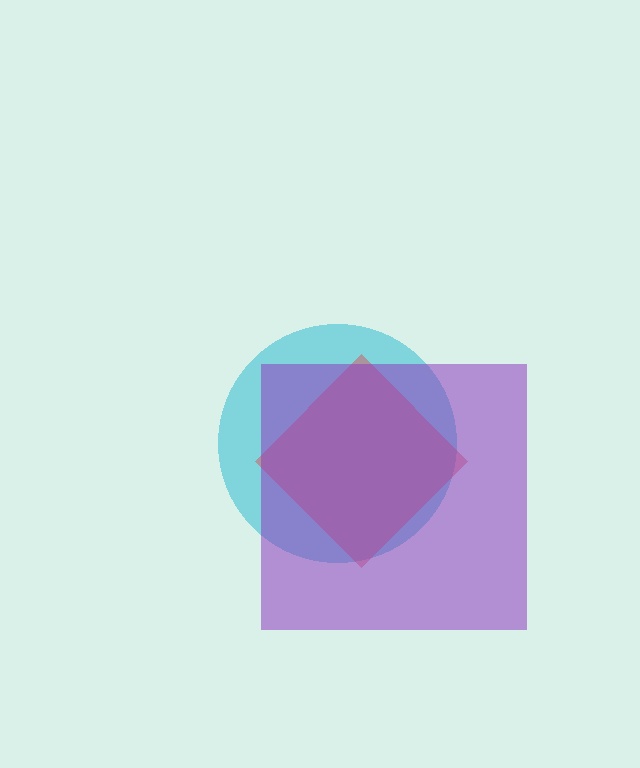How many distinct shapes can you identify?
There are 3 distinct shapes: a cyan circle, a red diamond, a purple square.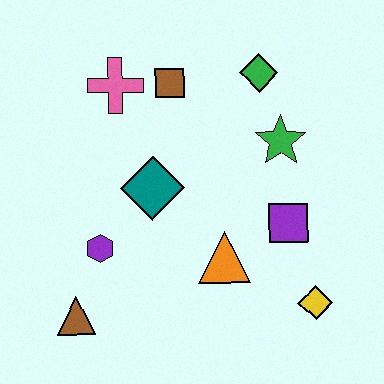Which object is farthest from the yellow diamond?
The pink cross is farthest from the yellow diamond.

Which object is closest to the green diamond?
The green star is closest to the green diamond.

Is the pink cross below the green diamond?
Yes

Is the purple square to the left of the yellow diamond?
Yes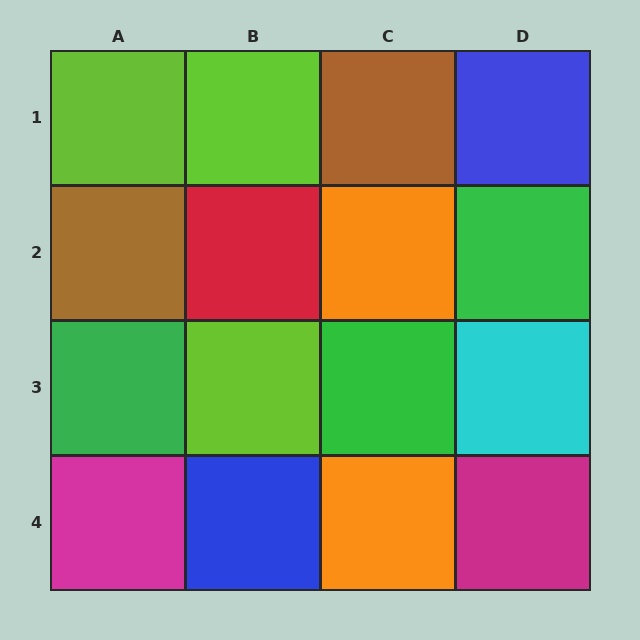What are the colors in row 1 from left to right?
Lime, lime, brown, blue.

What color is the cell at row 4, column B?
Blue.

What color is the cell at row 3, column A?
Green.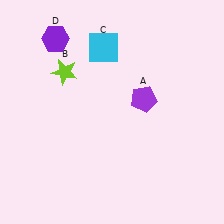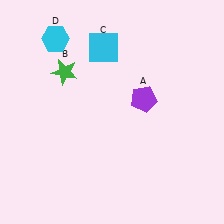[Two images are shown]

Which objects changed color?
B changed from lime to green. D changed from purple to cyan.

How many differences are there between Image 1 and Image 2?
There are 2 differences between the two images.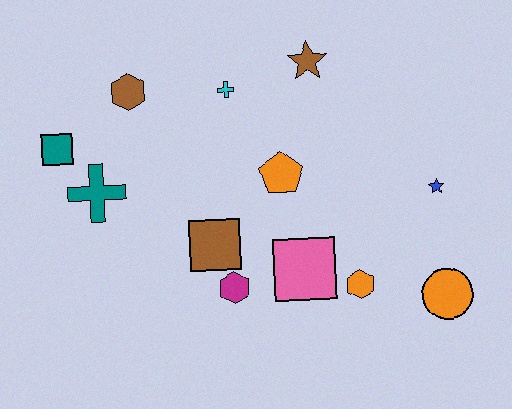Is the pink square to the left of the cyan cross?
No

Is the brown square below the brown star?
Yes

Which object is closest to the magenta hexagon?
The brown square is closest to the magenta hexagon.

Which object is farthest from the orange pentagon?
The teal square is farthest from the orange pentagon.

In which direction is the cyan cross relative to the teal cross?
The cyan cross is to the right of the teal cross.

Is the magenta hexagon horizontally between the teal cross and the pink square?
Yes